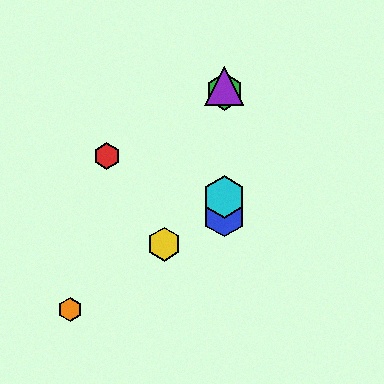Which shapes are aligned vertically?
The blue hexagon, the green hexagon, the purple triangle, the cyan hexagon are aligned vertically.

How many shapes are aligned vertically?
4 shapes (the blue hexagon, the green hexagon, the purple triangle, the cyan hexagon) are aligned vertically.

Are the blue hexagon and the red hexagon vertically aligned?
No, the blue hexagon is at x≈224 and the red hexagon is at x≈107.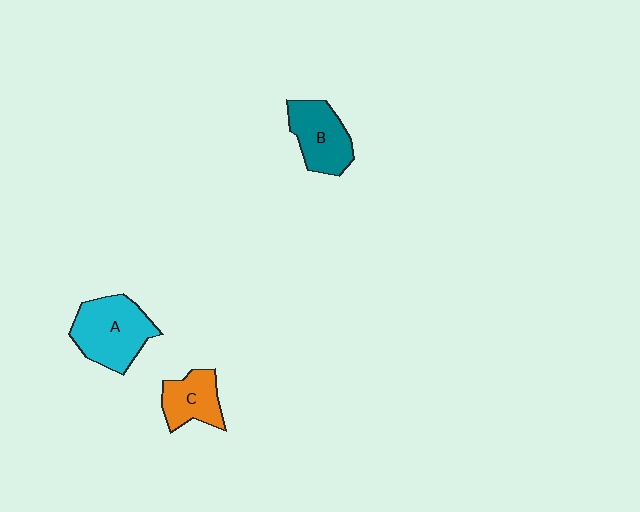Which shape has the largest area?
Shape A (cyan).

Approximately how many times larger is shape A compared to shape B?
Approximately 1.3 times.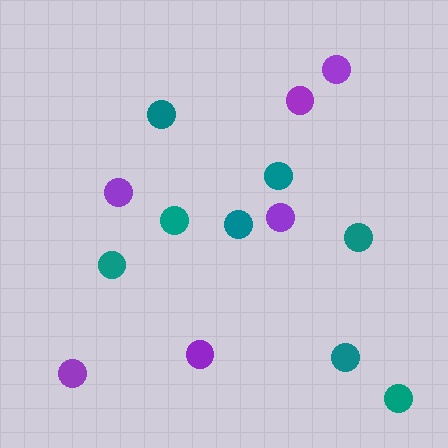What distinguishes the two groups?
There are 2 groups: one group of purple circles (6) and one group of teal circles (8).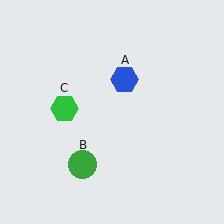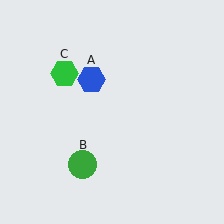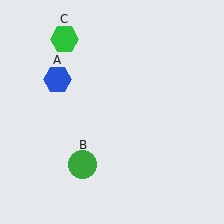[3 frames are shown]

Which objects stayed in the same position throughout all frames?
Green circle (object B) remained stationary.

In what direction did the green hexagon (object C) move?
The green hexagon (object C) moved up.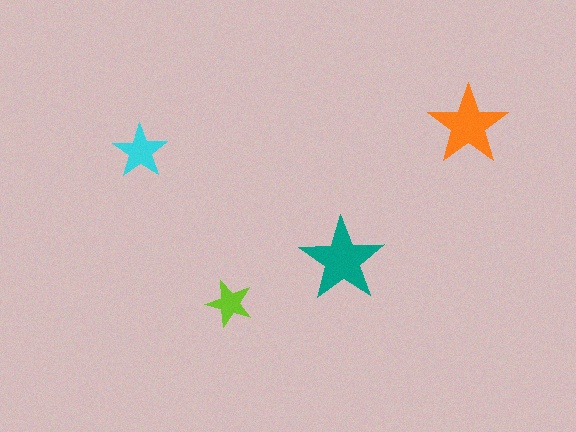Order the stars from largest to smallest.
the teal one, the orange one, the cyan one, the lime one.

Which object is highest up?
The orange star is topmost.